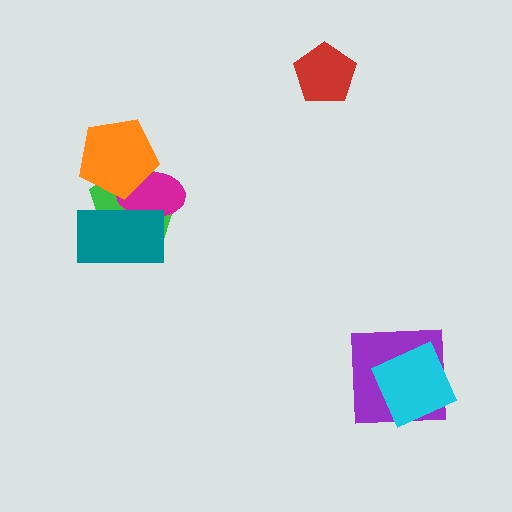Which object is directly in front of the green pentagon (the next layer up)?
The magenta ellipse is directly in front of the green pentagon.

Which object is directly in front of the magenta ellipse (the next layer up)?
The orange pentagon is directly in front of the magenta ellipse.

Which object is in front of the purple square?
The cyan square is in front of the purple square.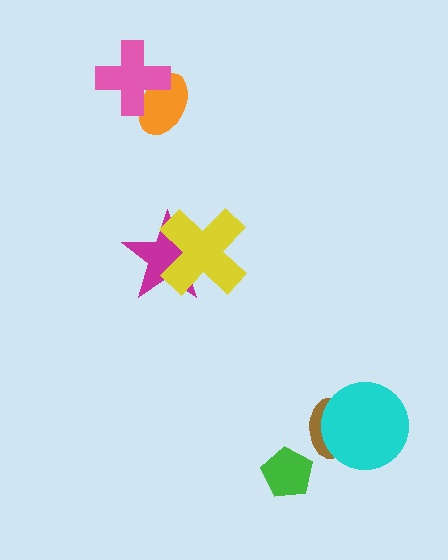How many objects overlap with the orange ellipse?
1 object overlaps with the orange ellipse.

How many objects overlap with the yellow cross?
1 object overlaps with the yellow cross.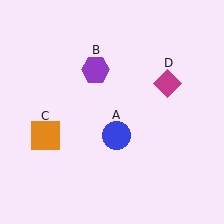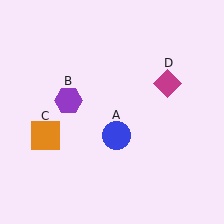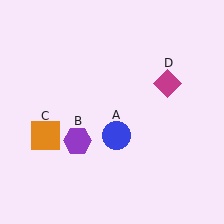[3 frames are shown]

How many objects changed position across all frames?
1 object changed position: purple hexagon (object B).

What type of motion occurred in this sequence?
The purple hexagon (object B) rotated counterclockwise around the center of the scene.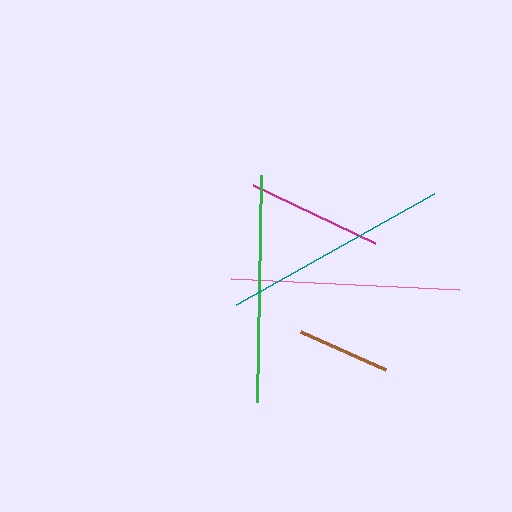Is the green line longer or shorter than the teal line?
The green line is longer than the teal line.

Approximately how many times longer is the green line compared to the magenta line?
The green line is approximately 1.7 times the length of the magenta line.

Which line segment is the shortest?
The brown line is the shortest at approximately 94 pixels.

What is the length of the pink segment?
The pink segment is approximately 228 pixels long.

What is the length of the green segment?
The green segment is approximately 227 pixels long.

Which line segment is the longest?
The pink line is the longest at approximately 228 pixels.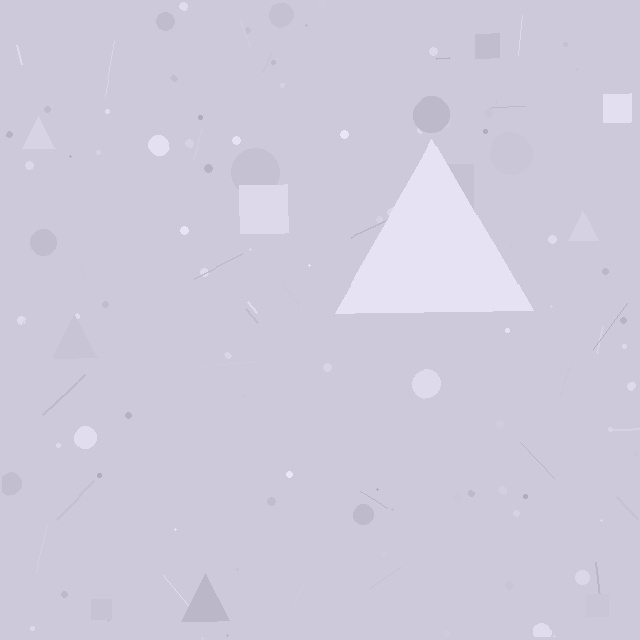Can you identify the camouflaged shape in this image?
The camouflaged shape is a triangle.